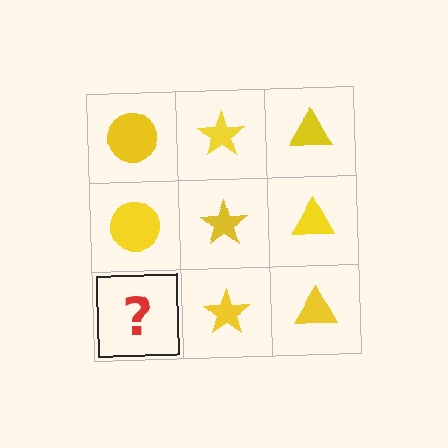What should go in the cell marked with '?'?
The missing cell should contain a yellow circle.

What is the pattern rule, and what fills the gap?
The rule is that each column has a consistent shape. The gap should be filled with a yellow circle.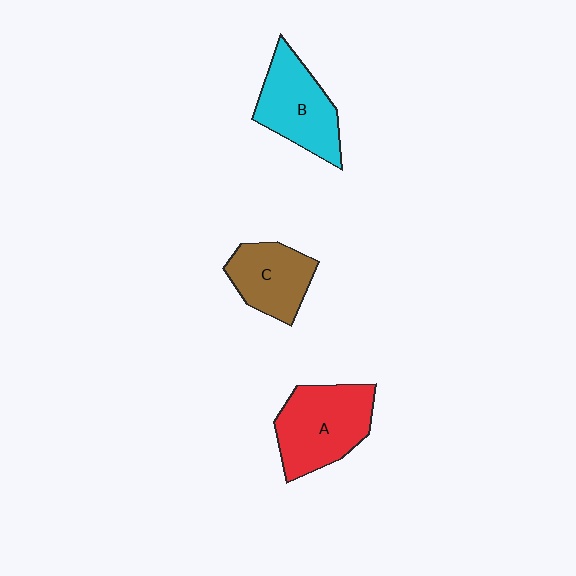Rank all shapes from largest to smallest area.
From largest to smallest: A (red), B (cyan), C (brown).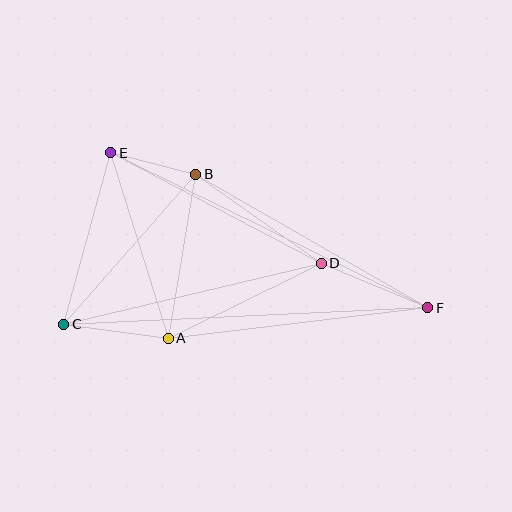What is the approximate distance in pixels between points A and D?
The distance between A and D is approximately 171 pixels.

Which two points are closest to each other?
Points B and E are closest to each other.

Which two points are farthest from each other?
Points C and F are farthest from each other.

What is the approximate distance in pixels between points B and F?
The distance between B and F is approximately 268 pixels.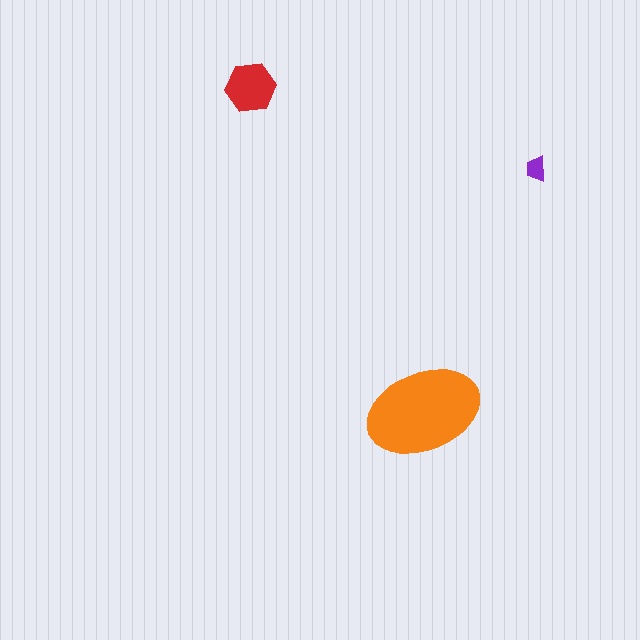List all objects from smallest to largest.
The purple trapezoid, the red hexagon, the orange ellipse.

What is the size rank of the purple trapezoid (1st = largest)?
3rd.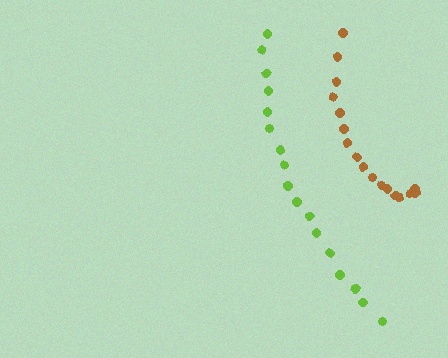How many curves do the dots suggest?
There are 2 distinct paths.